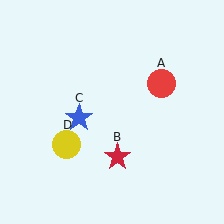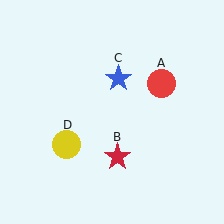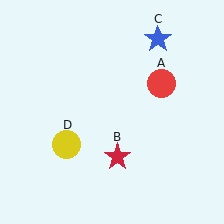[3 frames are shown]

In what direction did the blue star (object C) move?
The blue star (object C) moved up and to the right.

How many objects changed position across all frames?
1 object changed position: blue star (object C).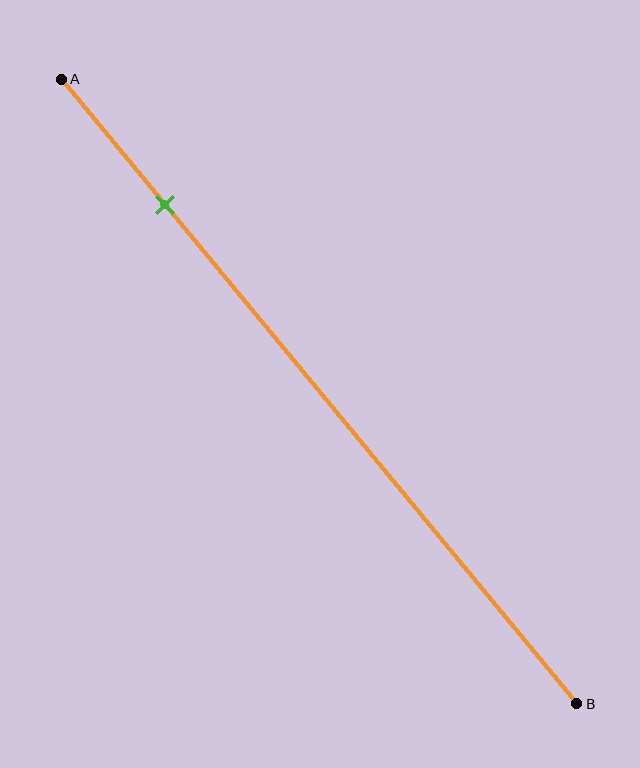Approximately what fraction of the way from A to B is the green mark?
The green mark is approximately 20% of the way from A to B.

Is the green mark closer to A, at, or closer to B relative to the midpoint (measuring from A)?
The green mark is closer to point A than the midpoint of segment AB.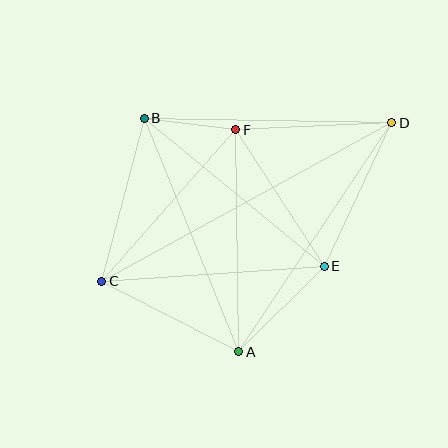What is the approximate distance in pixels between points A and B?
The distance between A and B is approximately 252 pixels.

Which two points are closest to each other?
Points B and F are closest to each other.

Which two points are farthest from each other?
Points C and D are farthest from each other.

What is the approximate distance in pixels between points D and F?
The distance between D and F is approximately 156 pixels.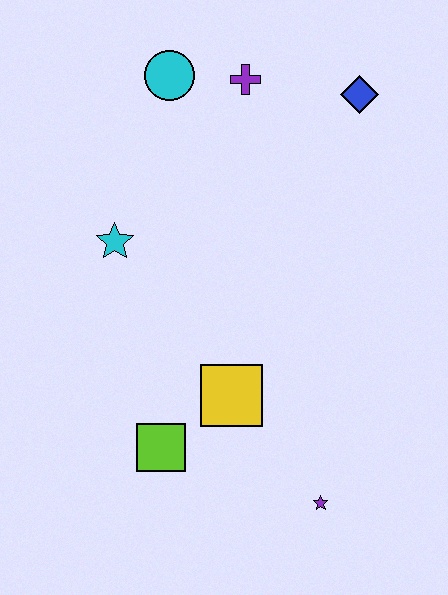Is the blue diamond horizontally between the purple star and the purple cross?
No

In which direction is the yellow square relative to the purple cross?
The yellow square is below the purple cross.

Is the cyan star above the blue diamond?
No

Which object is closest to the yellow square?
The lime square is closest to the yellow square.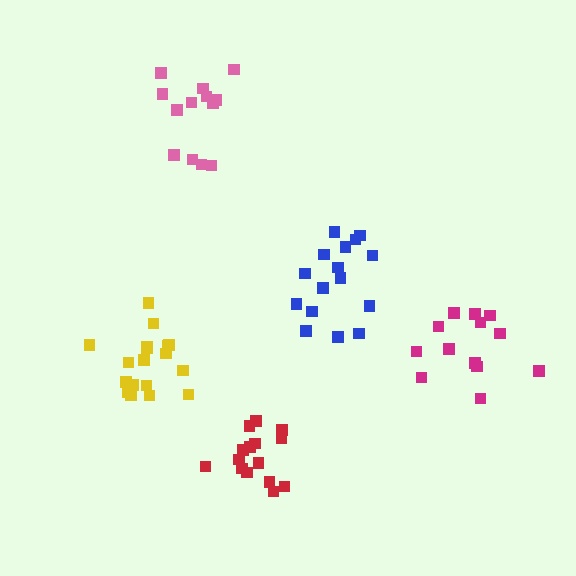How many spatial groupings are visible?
There are 5 spatial groupings.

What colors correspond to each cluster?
The clusters are colored: blue, pink, magenta, red, yellow.